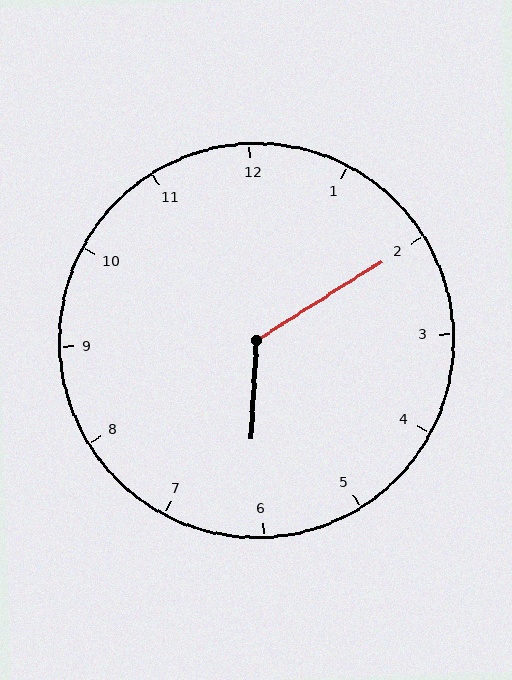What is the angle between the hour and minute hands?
Approximately 125 degrees.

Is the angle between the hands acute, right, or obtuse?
It is obtuse.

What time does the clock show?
6:10.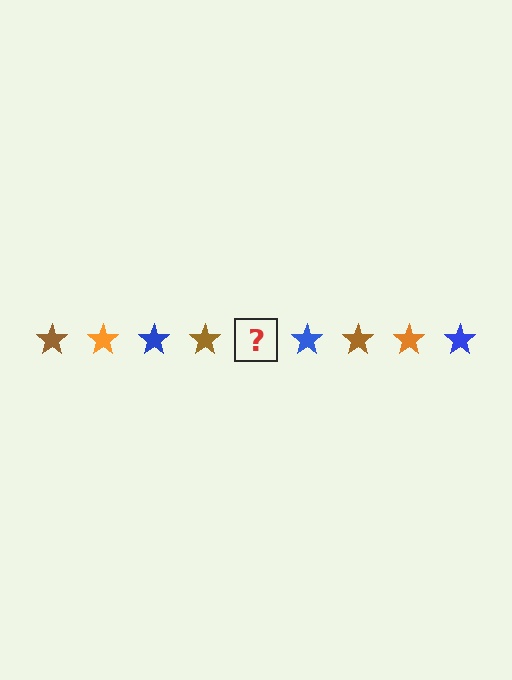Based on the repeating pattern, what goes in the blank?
The blank should be an orange star.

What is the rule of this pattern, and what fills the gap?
The rule is that the pattern cycles through brown, orange, blue stars. The gap should be filled with an orange star.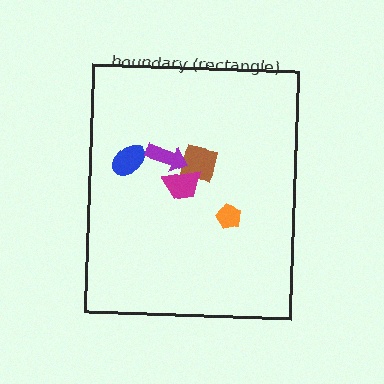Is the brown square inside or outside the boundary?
Inside.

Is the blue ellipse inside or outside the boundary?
Inside.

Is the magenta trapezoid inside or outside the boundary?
Inside.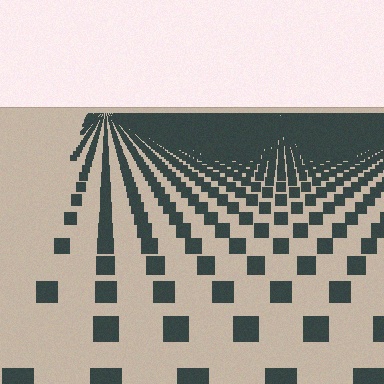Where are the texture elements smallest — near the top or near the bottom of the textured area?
Near the top.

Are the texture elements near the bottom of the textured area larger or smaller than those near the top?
Larger. Near the bottom, elements are closer to the viewer and appear at a bigger on-screen size.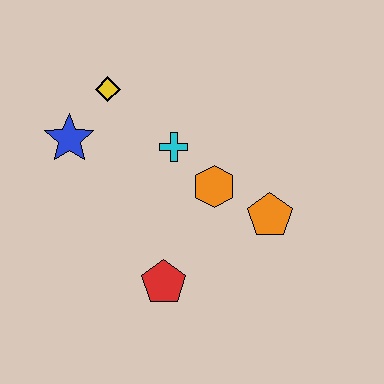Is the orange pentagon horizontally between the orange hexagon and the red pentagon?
No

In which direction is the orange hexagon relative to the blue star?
The orange hexagon is to the right of the blue star.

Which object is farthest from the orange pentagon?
The blue star is farthest from the orange pentagon.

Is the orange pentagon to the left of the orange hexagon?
No